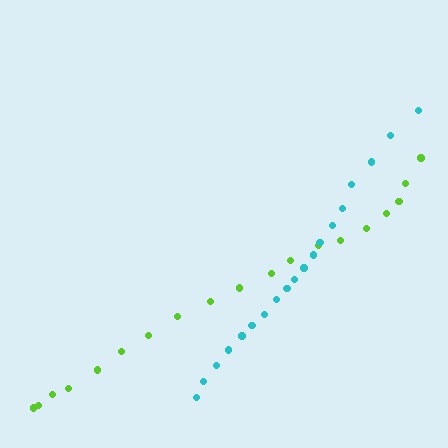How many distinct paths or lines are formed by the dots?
There are 2 distinct paths.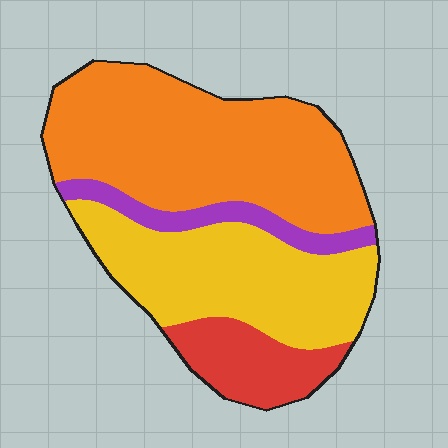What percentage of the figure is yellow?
Yellow takes up about one third (1/3) of the figure.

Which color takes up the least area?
Purple, at roughly 10%.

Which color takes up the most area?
Orange, at roughly 45%.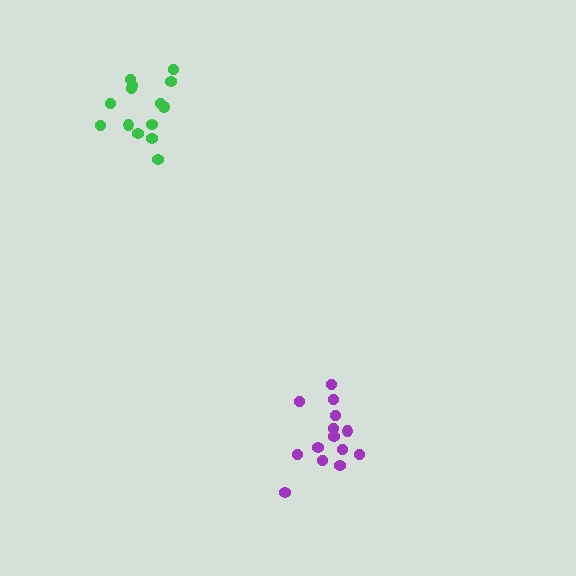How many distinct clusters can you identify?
There are 2 distinct clusters.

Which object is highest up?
The green cluster is topmost.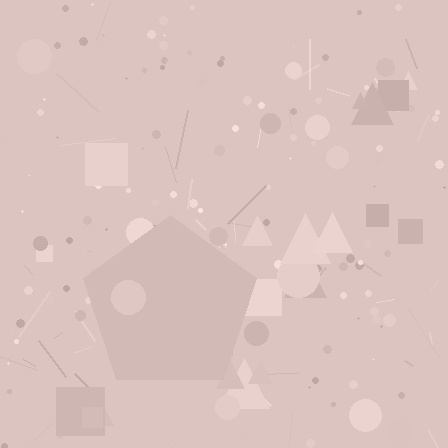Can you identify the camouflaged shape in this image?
The camouflaged shape is a pentagon.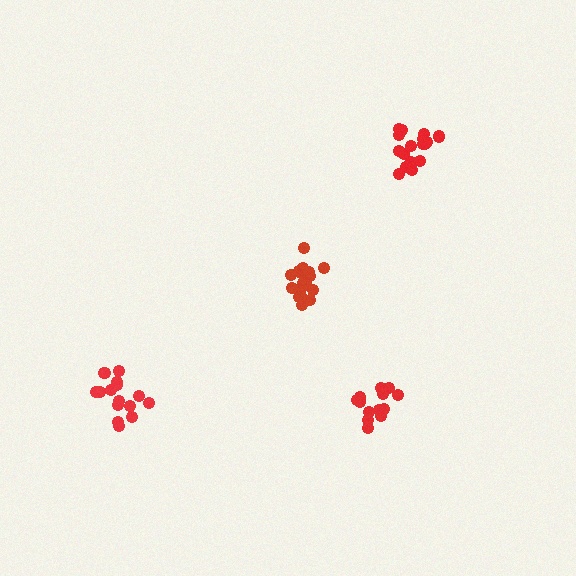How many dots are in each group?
Group 1: 19 dots, Group 2: 13 dots, Group 3: 16 dots, Group 4: 17 dots (65 total).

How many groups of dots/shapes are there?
There are 4 groups.